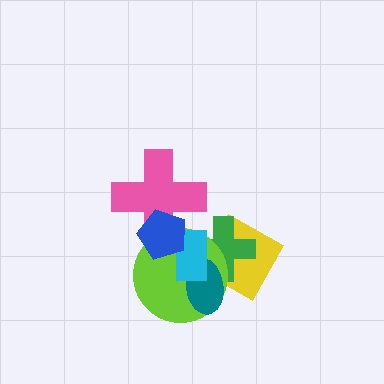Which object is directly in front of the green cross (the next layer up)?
The lime circle is directly in front of the green cross.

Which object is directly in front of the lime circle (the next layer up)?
The teal ellipse is directly in front of the lime circle.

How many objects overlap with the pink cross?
2 objects overlap with the pink cross.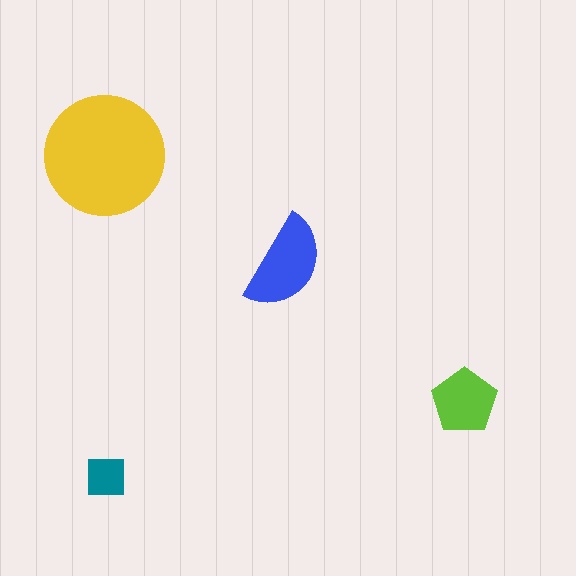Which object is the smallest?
The teal square.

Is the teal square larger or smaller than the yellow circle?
Smaller.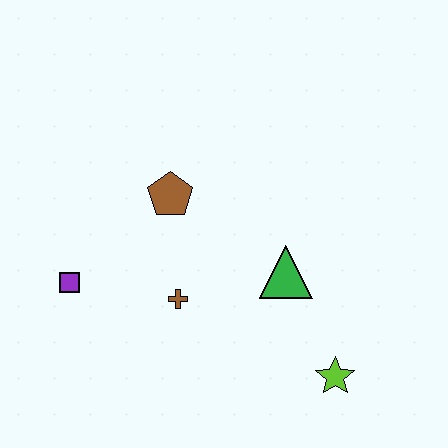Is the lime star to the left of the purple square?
No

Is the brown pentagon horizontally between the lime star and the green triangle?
No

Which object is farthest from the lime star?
The purple square is farthest from the lime star.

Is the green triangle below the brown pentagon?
Yes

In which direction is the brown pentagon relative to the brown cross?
The brown pentagon is above the brown cross.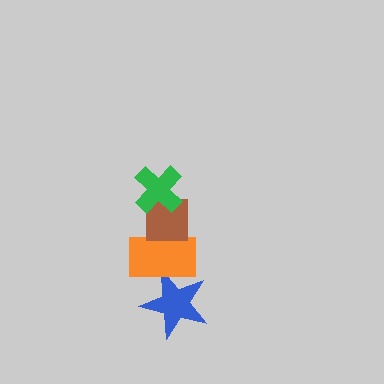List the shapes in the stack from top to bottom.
From top to bottom: the green cross, the brown square, the orange rectangle, the blue star.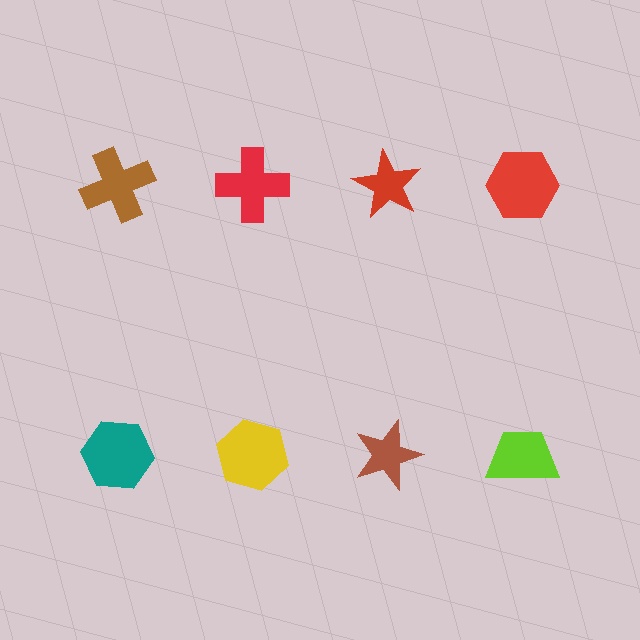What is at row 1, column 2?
A red cross.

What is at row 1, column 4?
A red hexagon.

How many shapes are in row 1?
4 shapes.